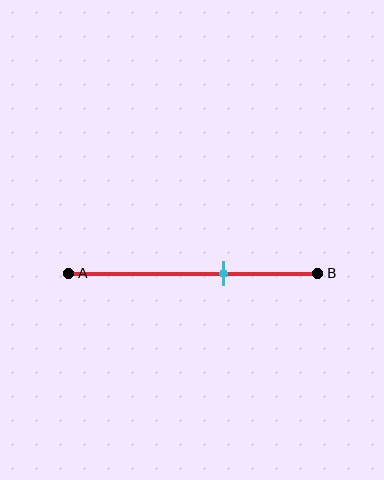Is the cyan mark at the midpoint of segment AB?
No, the mark is at about 60% from A, not at the 50% midpoint.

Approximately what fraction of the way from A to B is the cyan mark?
The cyan mark is approximately 60% of the way from A to B.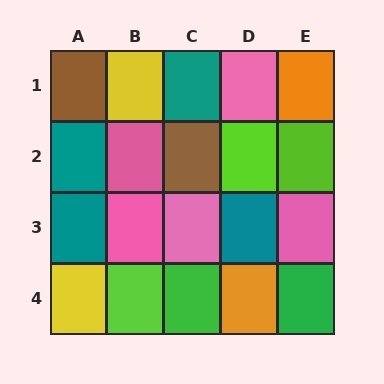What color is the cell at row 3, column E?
Pink.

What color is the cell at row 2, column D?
Lime.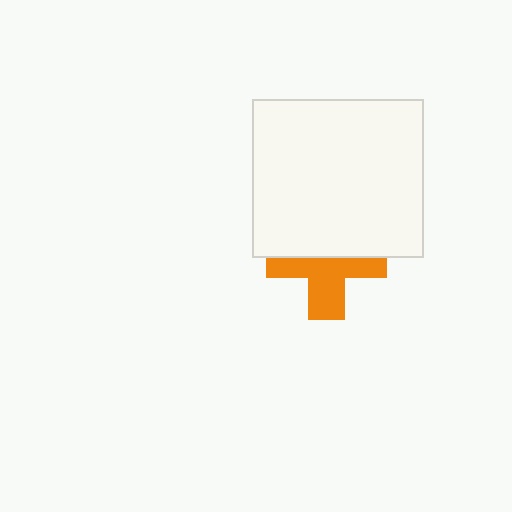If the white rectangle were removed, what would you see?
You would see the complete orange cross.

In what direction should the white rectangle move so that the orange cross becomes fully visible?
The white rectangle should move up. That is the shortest direction to clear the overlap and leave the orange cross fully visible.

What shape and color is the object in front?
The object in front is a white rectangle.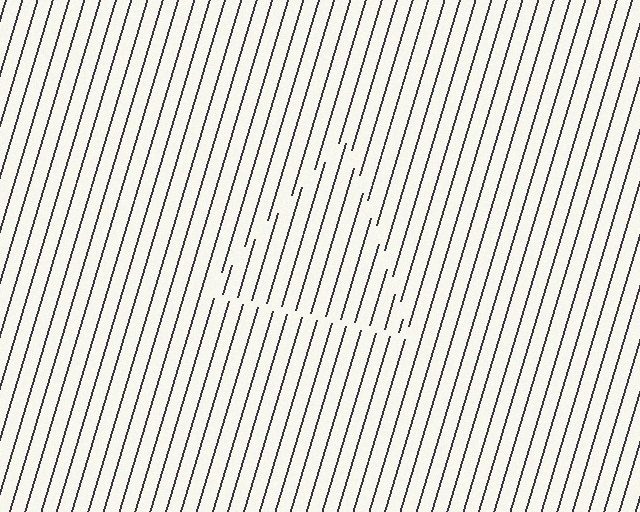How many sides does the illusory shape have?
3 sides — the line-ends trace a triangle.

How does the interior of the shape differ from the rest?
The interior of the shape contains the same grating, shifted by half a period — the contour is defined by the phase discontinuity where line-ends from the inner and outer gratings abut.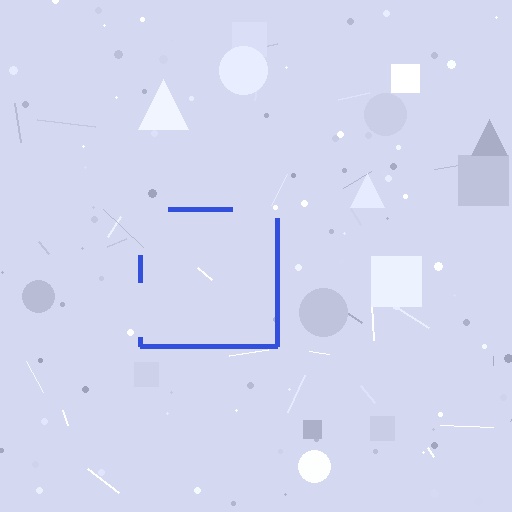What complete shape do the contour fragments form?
The contour fragments form a square.